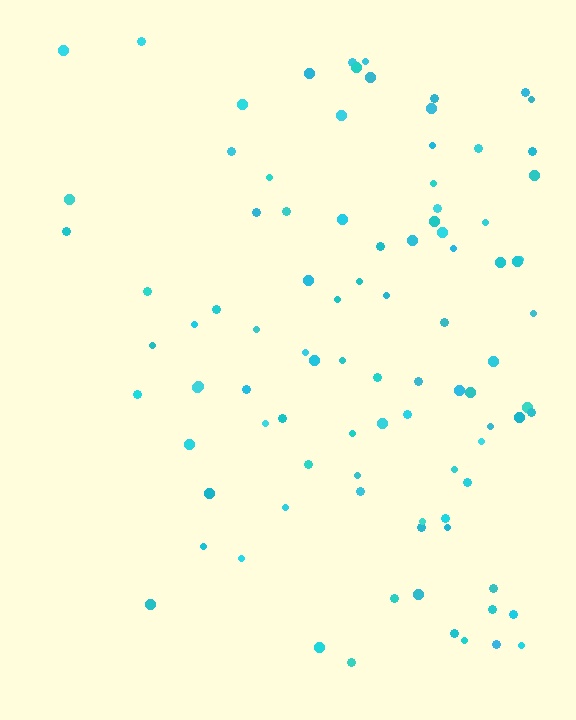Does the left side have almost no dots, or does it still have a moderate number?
Still a moderate number, just noticeably fewer than the right.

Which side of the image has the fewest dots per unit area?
The left.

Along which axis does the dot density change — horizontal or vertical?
Horizontal.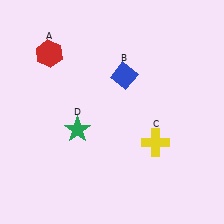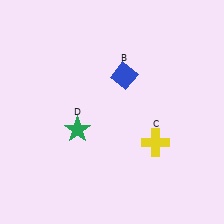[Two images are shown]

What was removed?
The red hexagon (A) was removed in Image 2.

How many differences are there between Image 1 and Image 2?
There is 1 difference between the two images.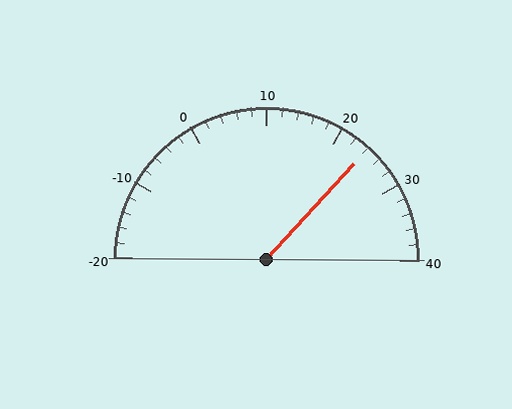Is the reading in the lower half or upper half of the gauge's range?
The reading is in the upper half of the range (-20 to 40).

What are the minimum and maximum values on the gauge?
The gauge ranges from -20 to 40.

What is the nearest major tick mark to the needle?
The nearest major tick mark is 20.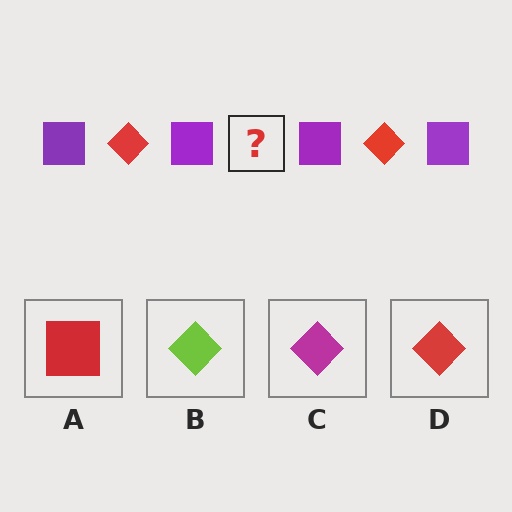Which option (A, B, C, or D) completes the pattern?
D.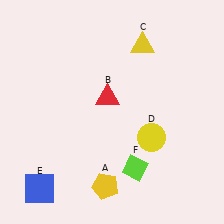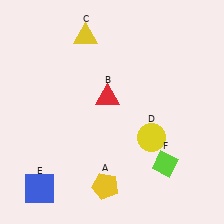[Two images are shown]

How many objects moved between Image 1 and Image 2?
2 objects moved between the two images.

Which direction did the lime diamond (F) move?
The lime diamond (F) moved right.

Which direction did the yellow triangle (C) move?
The yellow triangle (C) moved left.